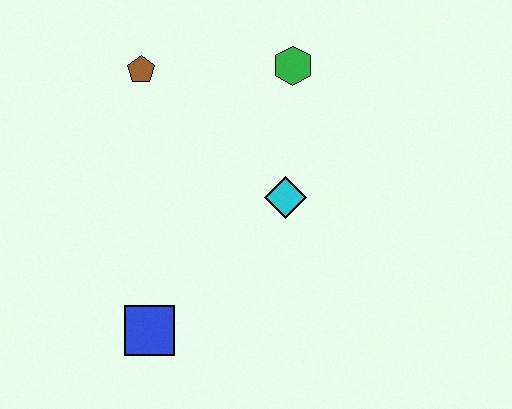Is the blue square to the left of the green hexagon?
Yes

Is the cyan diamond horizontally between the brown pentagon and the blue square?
No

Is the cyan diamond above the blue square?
Yes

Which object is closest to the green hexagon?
The cyan diamond is closest to the green hexagon.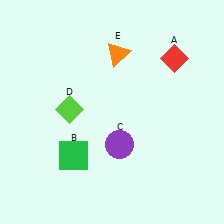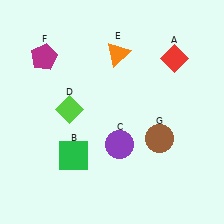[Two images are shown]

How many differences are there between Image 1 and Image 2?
There are 2 differences between the two images.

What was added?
A magenta pentagon (F), a brown circle (G) were added in Image 2.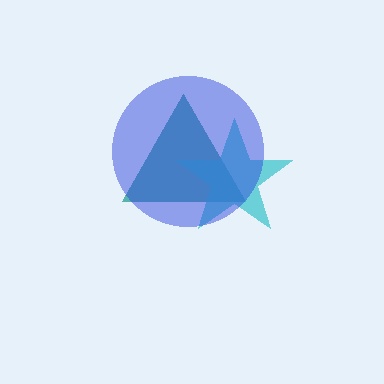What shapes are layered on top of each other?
The layered shapes are: a teal triangle, a cyan star, a blue circle.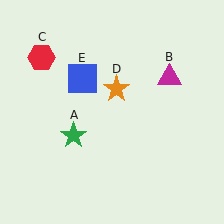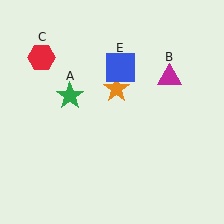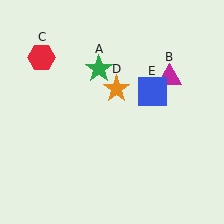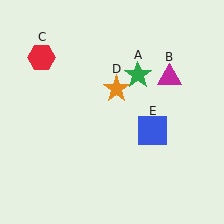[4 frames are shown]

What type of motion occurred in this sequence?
The green star (object A), blue square (object E) rotated clockwise around the center of the scene.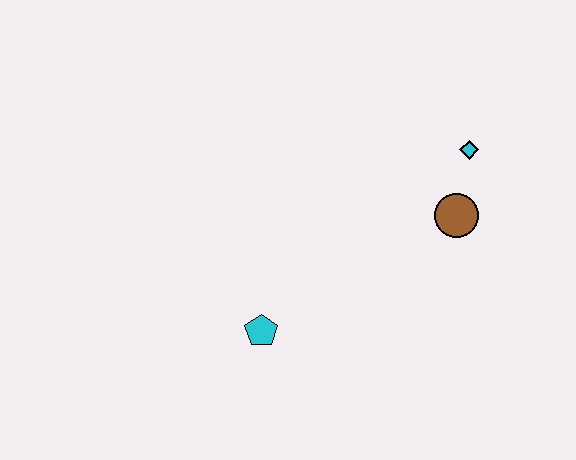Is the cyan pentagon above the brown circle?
No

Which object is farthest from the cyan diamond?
The cyan pentagon is farthest from the cyan diamond.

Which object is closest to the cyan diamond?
The brown circle is closest to the cyan diamond.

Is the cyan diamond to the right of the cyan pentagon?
Yes